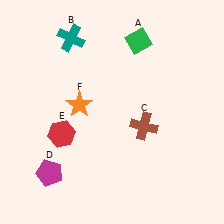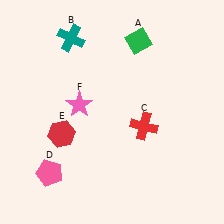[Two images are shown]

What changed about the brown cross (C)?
In Image 1, C is brown. In Image 2, it changed to red.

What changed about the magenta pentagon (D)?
In Image 1, D is magenta. In Image 2, it changed to pink.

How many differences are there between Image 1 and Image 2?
There are 3 differences between the two images.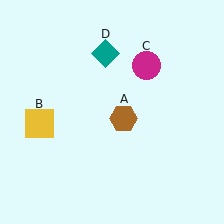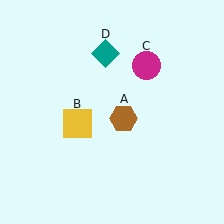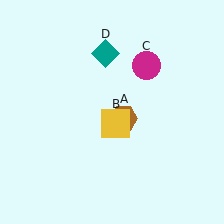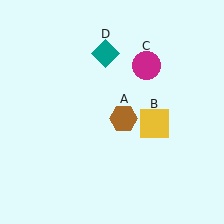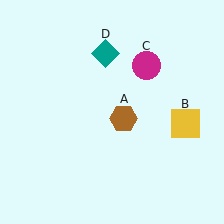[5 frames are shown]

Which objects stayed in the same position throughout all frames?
Brown hexagon (object A) and magenta circle (object C) and teal diamond (object D) remained stationary.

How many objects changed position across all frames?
1 object changed position: yellow square (object B).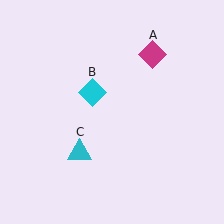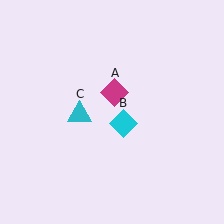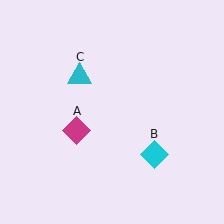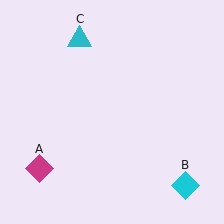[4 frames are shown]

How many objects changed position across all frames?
3 objects changed position: magenta diamond (object A), cyan diamond (object B), cyan triangle (object C).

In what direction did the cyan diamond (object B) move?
The cyan diamond (object B) moved down and to the right.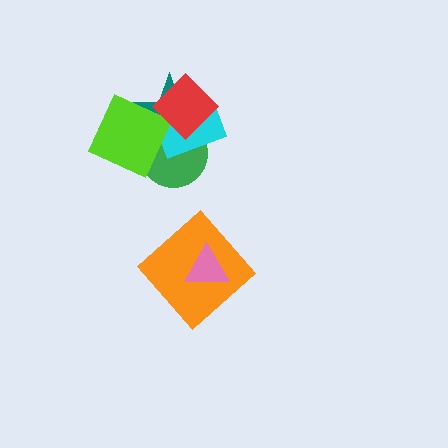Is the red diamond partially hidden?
No, no other shape covers it.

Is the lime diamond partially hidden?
Yes, it is partially covered by another shape.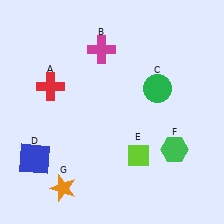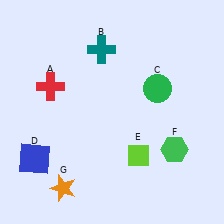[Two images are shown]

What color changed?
The cross (B) changed from magenta in Image 1 to teal in Image 2.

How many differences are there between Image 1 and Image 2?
There is 1 difference between the two images.